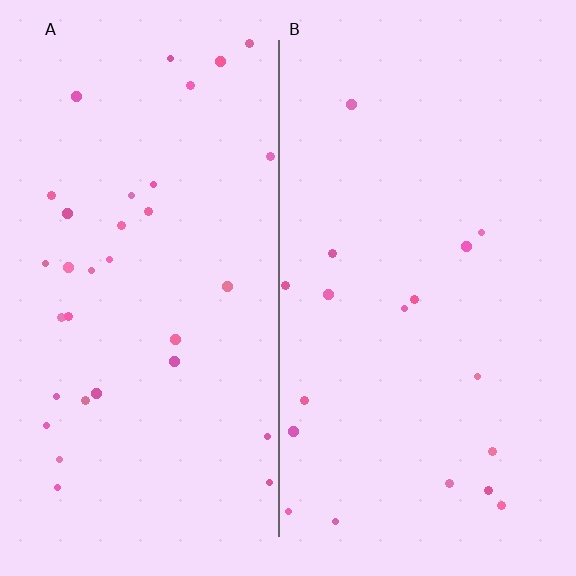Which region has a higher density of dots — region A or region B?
A (the left).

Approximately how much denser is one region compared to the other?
Approximately 1.9× — region A over region B.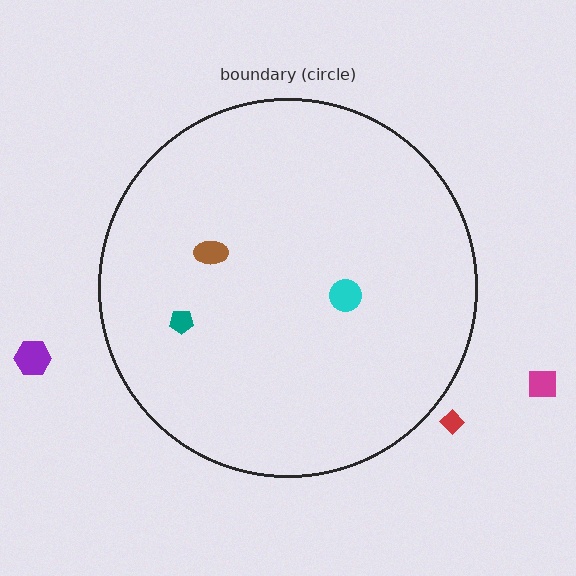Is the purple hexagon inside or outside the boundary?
Outside.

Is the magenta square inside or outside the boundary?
Outside.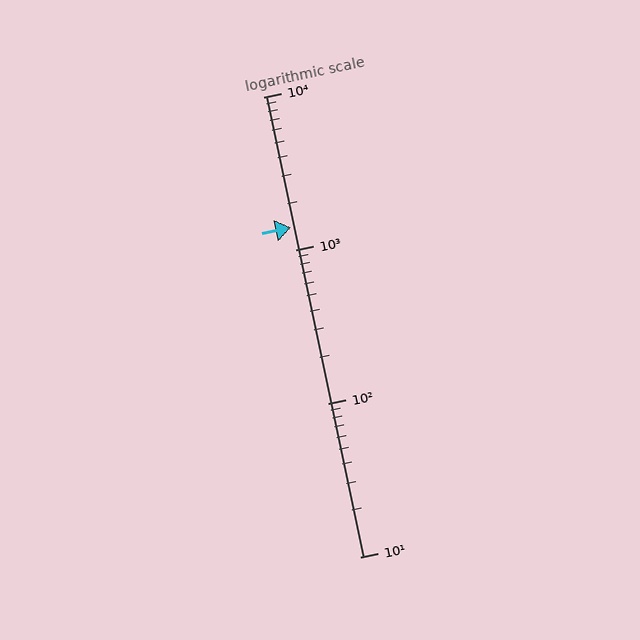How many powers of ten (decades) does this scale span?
The scale spans 3 decades, from 10 to 10000.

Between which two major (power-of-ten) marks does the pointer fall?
The pointer is between 1000 and 10000.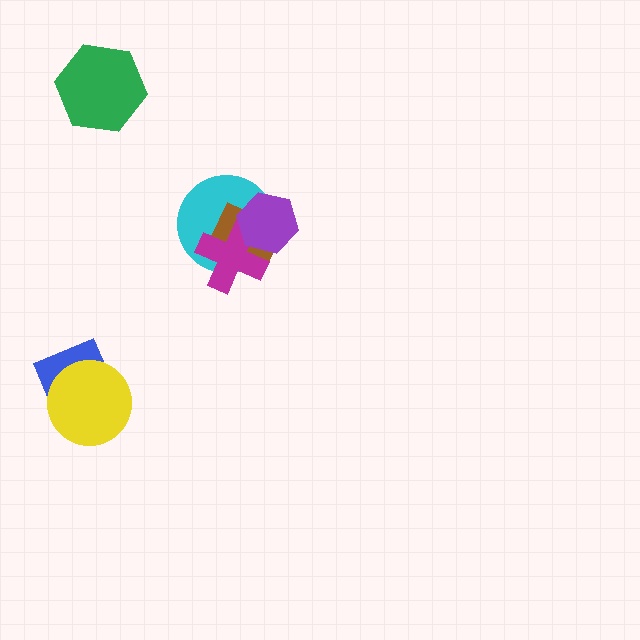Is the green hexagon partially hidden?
No, no other shape covers it.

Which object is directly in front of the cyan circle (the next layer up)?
The brown rectangle is directly in front of the cyan circle.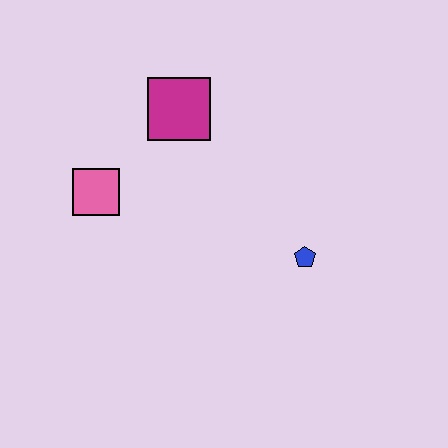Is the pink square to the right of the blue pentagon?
No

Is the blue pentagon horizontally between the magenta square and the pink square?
No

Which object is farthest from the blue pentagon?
The pink square is farthest from the blue pentagon.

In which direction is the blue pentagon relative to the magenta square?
The blue pentagon is below the magenta square.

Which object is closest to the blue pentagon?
The magenta square is closest to the blue pentagon.